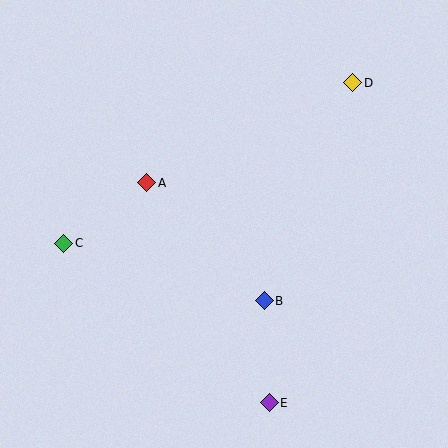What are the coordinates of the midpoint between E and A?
The midpoint between E and A is at (208, 293).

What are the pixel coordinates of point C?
Point C is at (64, 243).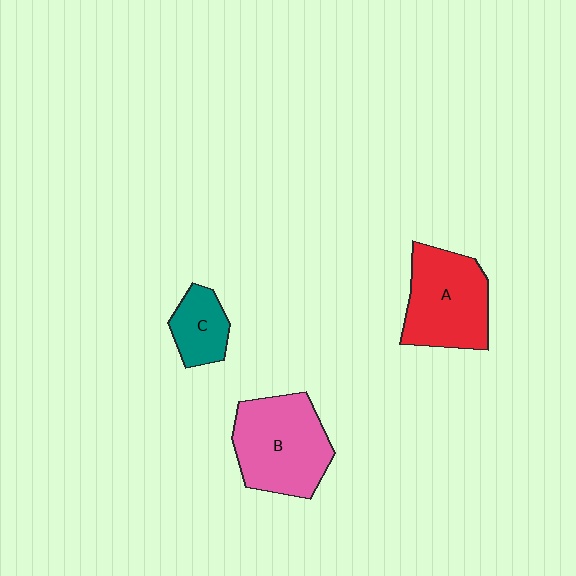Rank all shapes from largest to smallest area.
From largest to smallest: B (pink), A (red), C (teal).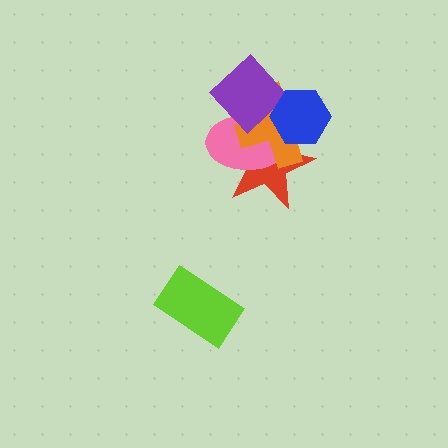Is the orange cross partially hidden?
Yes, it is partially covered by another shape.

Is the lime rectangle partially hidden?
No, no other shape covers it.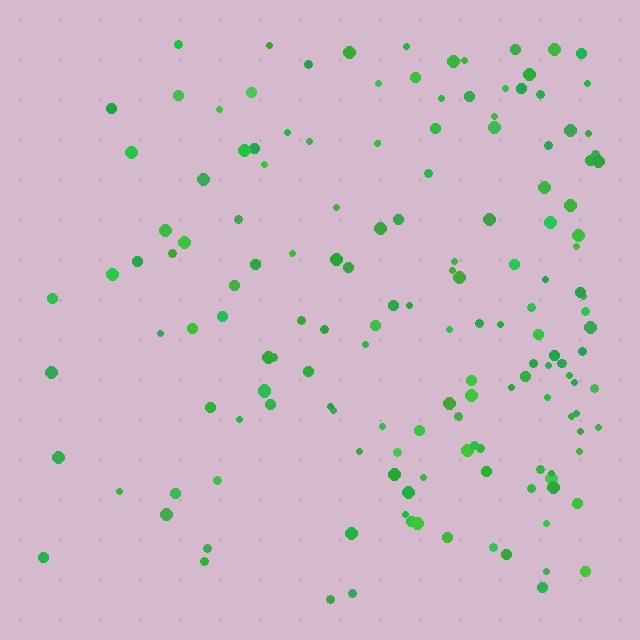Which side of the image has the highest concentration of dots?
The right.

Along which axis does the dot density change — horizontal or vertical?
Horizontal.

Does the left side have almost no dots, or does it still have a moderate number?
Still a moderate number, just noticeably fewer than the right.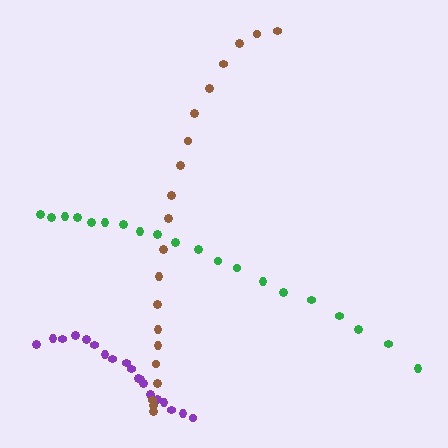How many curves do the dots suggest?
There are 3 distinct paths.